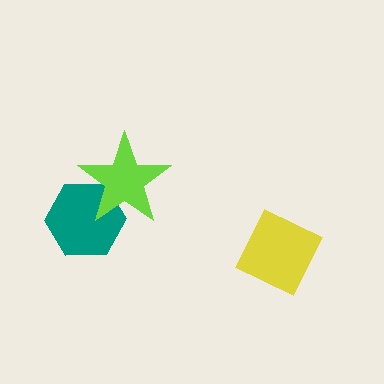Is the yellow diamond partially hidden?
No, no other shape covers it.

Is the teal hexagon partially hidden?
Yes, it is partially covered by another shape.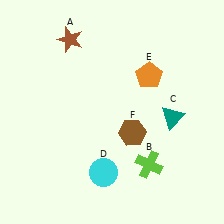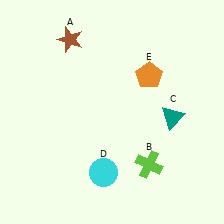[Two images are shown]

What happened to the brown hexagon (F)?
The brown hexagon (F) was removed in Image 2. It was in the bottom-right area of Image 1.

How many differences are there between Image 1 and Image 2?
There is 1 difference between the two images.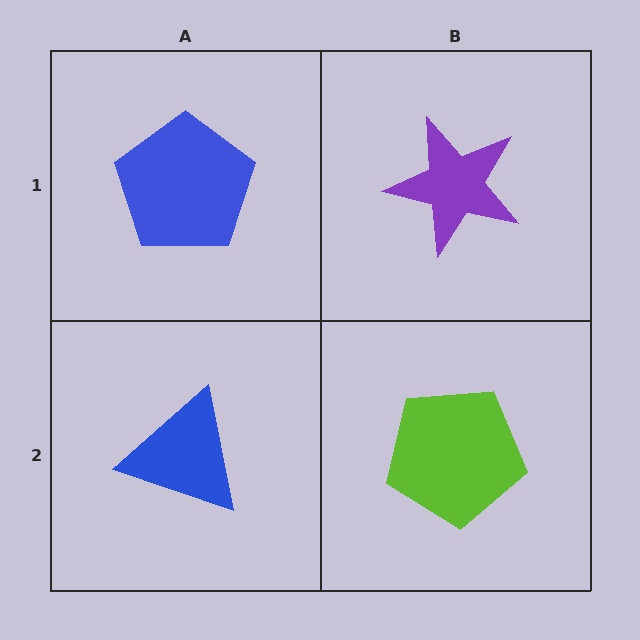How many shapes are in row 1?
2 shapes.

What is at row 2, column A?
A blue triangle.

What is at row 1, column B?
A purple star.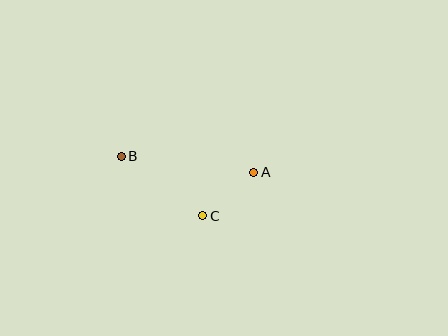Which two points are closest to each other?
Points A and C are closest to each other.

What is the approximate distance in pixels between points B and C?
The distance between B and C is approximately 101 pixels.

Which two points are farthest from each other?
Points A and B are farthest from each other.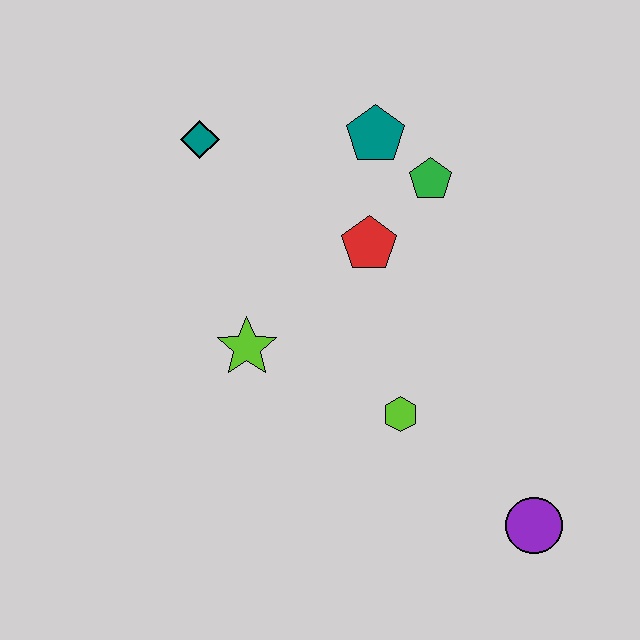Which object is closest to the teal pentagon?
The green pentagon is closest to the teal pentagon.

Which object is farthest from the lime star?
The purple circle is farthest from the lime star.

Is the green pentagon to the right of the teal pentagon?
Yes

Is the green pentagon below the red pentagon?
No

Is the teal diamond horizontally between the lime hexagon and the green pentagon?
No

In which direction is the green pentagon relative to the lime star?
The green pentagon is to the right of the lime star.